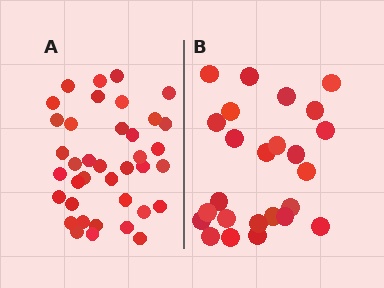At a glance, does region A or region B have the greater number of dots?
Region A (the left region) has more dots.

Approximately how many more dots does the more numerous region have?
Region A has approximately 15 more dots than region B.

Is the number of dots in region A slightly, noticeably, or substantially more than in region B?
Region A has substantially more. The ratio is roughly 1.5 to 1.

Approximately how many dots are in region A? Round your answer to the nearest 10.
About 40 dots. (The exact count is 38, which rounds to 40.)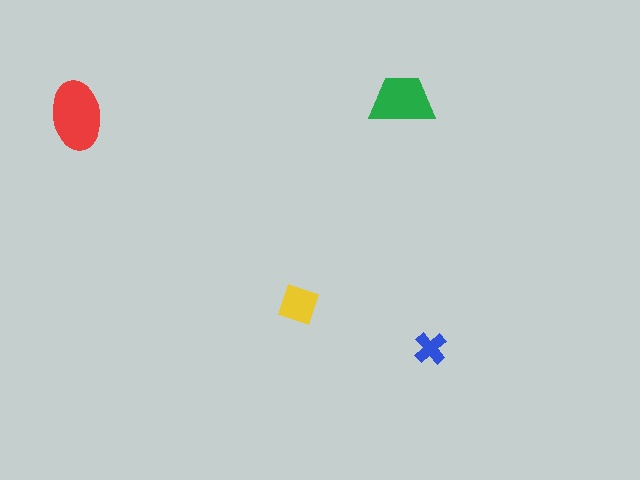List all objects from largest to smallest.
The red ellipse, the green trapezoid, the yellow square, the blue cross.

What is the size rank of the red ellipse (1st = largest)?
1st.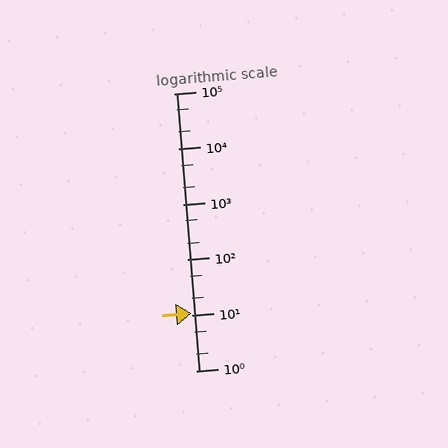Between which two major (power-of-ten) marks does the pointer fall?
The pointer is between 10 and 100.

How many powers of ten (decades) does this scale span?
The scale spans 5 decades, from 1 to 100000.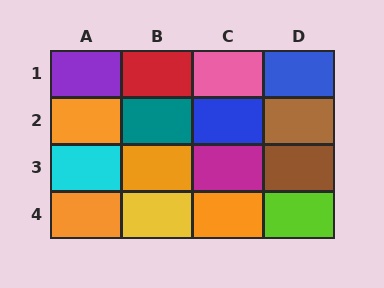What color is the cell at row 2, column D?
Brown.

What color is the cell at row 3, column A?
Cyan.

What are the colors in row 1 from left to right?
Purple, red, pink, blue.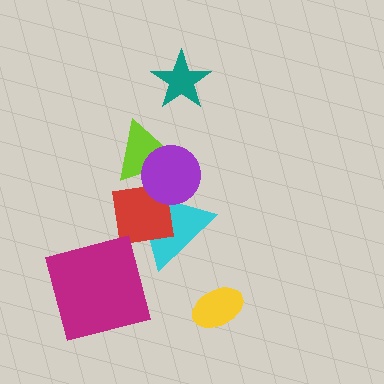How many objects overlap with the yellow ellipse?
0 objects overlap with the yellow ellipse.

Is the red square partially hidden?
Yes, it is partially covered by another shape.